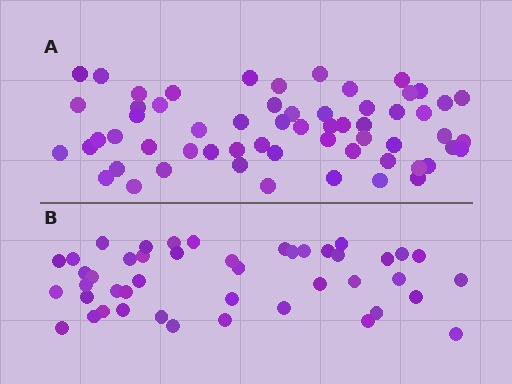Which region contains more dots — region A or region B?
Region A (the top region) has more dots.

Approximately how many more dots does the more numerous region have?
Region A has approximately 15 more dots than region B.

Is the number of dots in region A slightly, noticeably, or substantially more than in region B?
Region A has noticeably more, but not dramatically so. The ratio is roughly 1.3 to 1.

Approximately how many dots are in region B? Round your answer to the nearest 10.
About 40 dots. (The exact count is 45, which rounds to 40.)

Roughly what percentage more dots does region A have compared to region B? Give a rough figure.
About 35% more.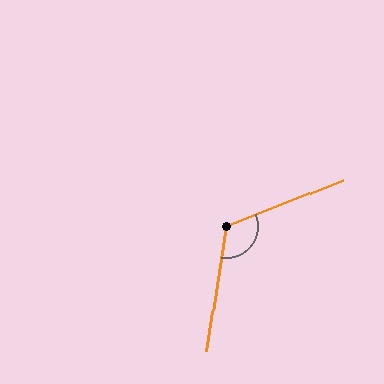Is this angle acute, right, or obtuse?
It is obtuse.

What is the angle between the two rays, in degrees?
Approximately 121 degrees.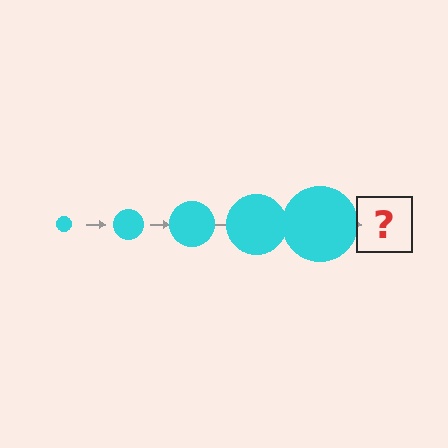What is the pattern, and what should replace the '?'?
The pattern is that the circle gets progressively larger each step. The '?' should be a cyan circle, larger than the previous one.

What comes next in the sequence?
The next element should be a cyan circle, larger than the previous one.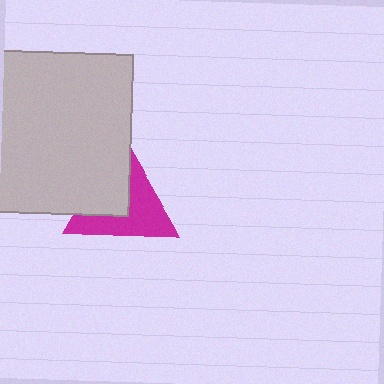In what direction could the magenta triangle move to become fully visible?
The magenta triangle could move toward the lower-right. That would shift it out from behind the light gray square entirely.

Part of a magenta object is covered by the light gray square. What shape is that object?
It is a triangle.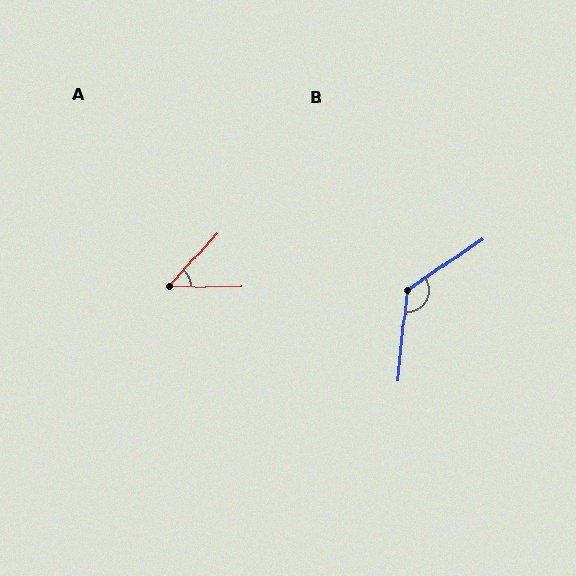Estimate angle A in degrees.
Approximately 47 degrees.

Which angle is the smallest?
A, at approximately 47 degrees.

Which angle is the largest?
B, at approximately 131 degrees.